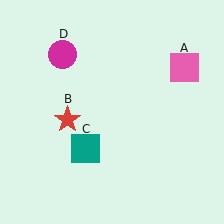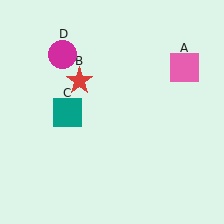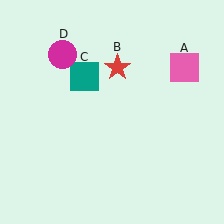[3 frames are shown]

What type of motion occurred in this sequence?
The red star (object B), teal square (object C) rotated clockwise around the center of the scene.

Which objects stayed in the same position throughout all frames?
Pink square (object A) and magenta circle (object D) remained stationary.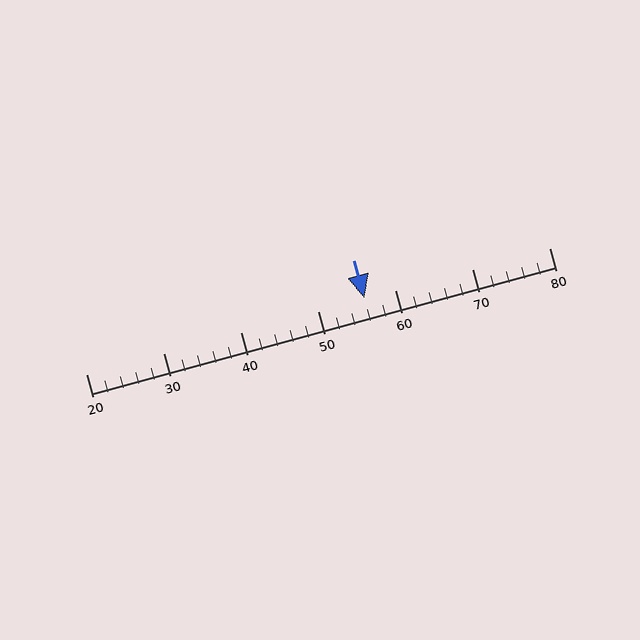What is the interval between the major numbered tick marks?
The major tick marks are spaced 10 units apart.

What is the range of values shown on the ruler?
The ruler shows values from 20 to 80.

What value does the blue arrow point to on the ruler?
The blue arrow points to approximately 56.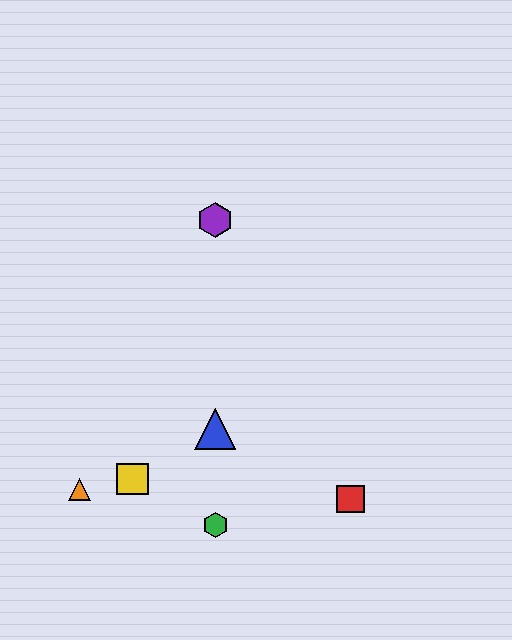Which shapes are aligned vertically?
The blue triangle, the green hexagon, the purple hexagon are aligned vertically.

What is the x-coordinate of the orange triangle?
The orange triangle is at x≈80.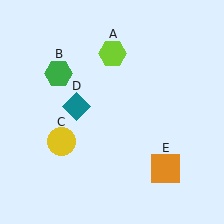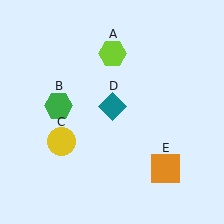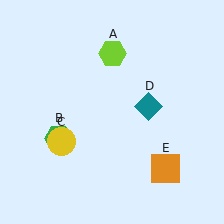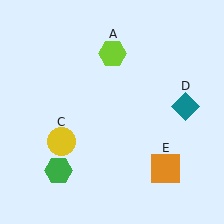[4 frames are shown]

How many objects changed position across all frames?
2 objects changed position: green hexagon (object B), teal diamond (object D).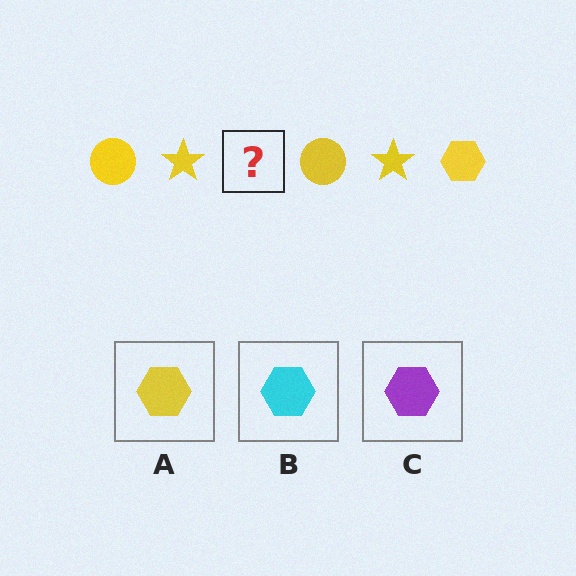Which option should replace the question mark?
Option A.